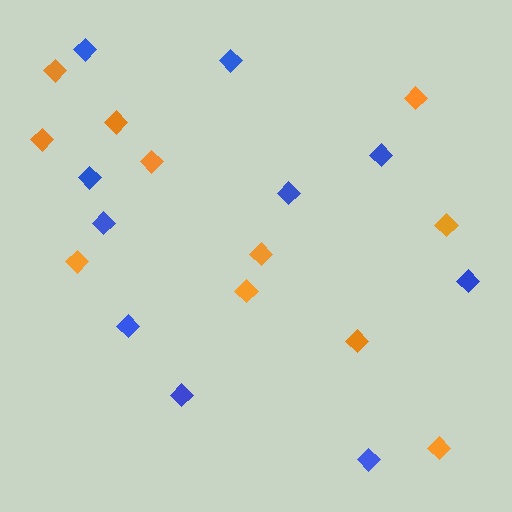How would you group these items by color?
There are 2 groups: one group of blue diamonds (10) and one group of orange diamonds (11).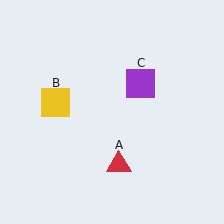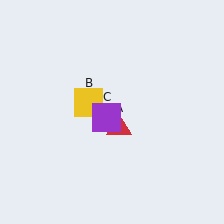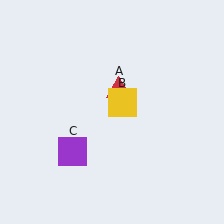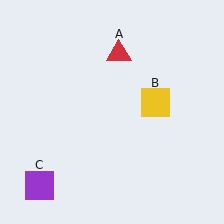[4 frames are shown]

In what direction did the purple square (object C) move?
The purple square (object C) moved down and to the left.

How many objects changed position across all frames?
3 objects changed position: red triangle (object A), yellow square (object B), purple square (object C).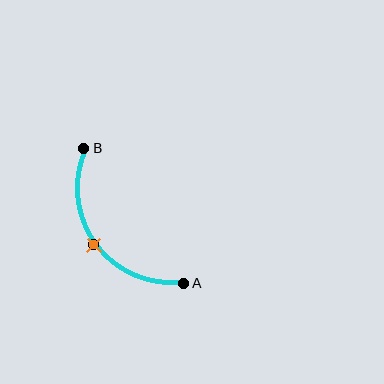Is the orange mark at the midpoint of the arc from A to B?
Yes. The orange mark lies on the arc at equal arc-length from both A and B — it is the arc midpoint.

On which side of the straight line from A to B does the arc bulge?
The arc bulges below and to the left of the straight line connecting A and B.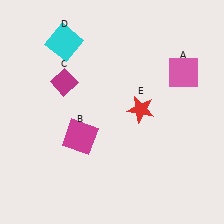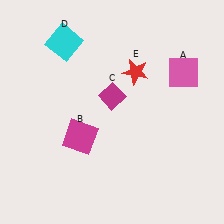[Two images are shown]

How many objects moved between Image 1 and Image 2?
2 objects moved between the two images.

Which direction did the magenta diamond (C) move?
The magenta diamond (C) moved right.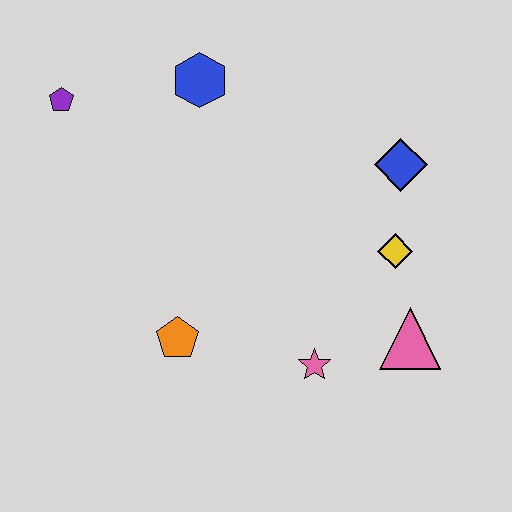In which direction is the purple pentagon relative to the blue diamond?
The purple pentagon is to the left of the blue diamond.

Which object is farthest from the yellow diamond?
The purple pentagon is farthest from the yellow diamond.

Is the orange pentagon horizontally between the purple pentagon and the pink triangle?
Yes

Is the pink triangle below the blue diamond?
Yes